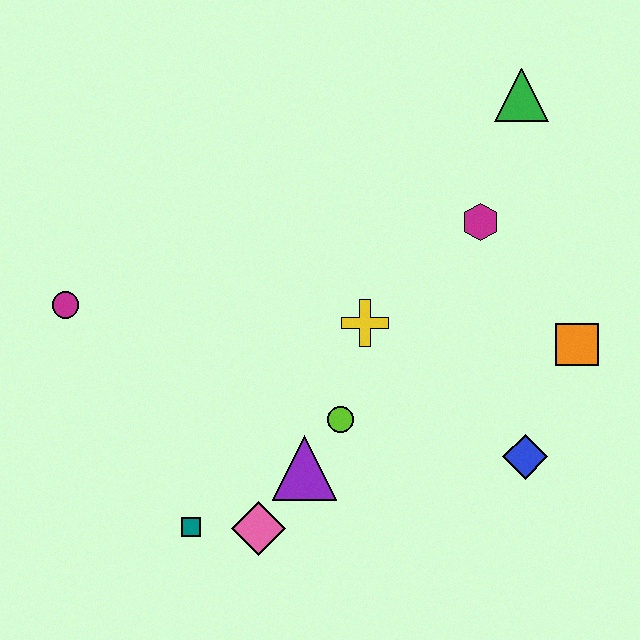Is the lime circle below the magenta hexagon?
Yes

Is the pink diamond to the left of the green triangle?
Yes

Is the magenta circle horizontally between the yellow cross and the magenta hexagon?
No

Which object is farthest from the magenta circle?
The orange square is farthest from the magenta circle.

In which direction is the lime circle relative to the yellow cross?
The lime circle is below the yellow cross.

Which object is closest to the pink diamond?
The teal square is closest to the pink diamond.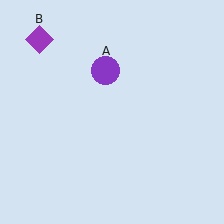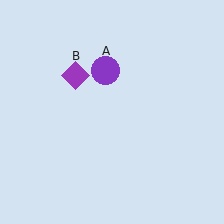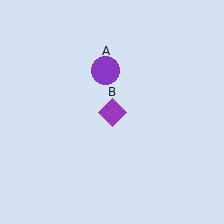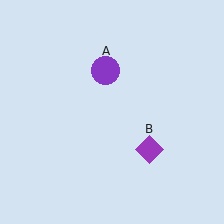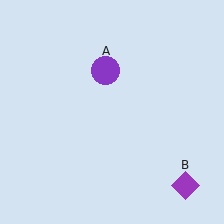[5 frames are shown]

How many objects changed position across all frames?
1 object changed position: purple diamond (object B).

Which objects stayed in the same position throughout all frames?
Purple circle (object A) remained stationary.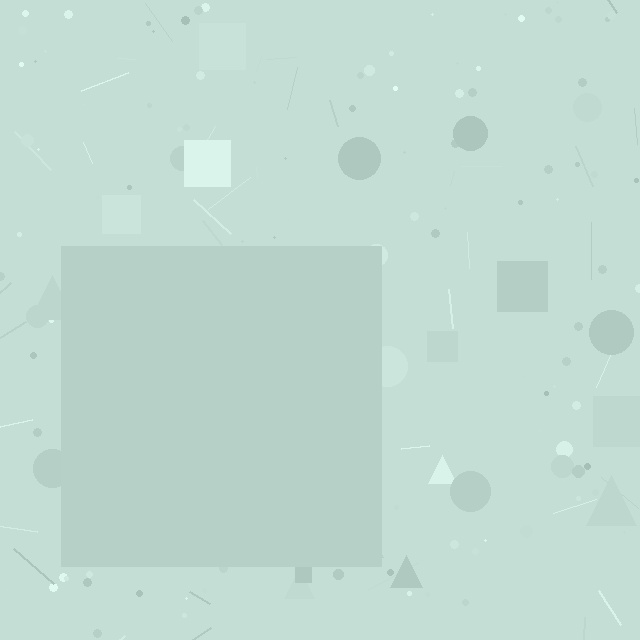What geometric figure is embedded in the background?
A square is embedded in the background.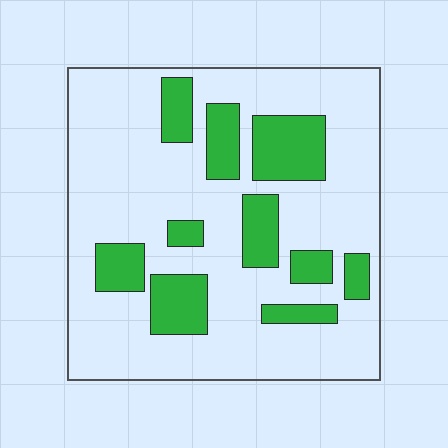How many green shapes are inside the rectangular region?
10.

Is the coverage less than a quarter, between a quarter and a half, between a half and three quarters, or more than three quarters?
Less than a quarter.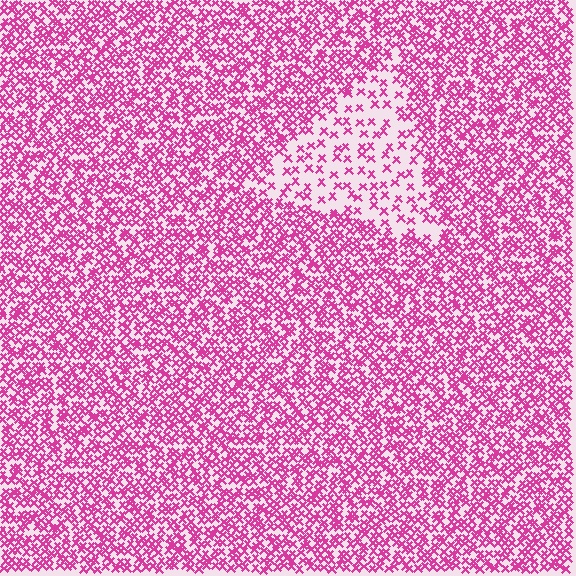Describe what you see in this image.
The image contains small magenta elements arranged at two different densities. A triangle-shaped region is visible where the elements are less densely packed than the surrounding area.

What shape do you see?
I see a triangle.